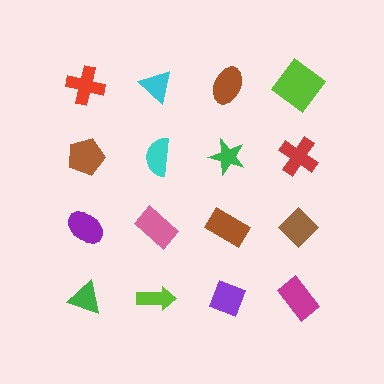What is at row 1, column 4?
A lime diamond.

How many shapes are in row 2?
4 shapes.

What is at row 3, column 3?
A brown rectangle.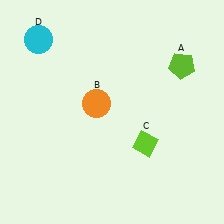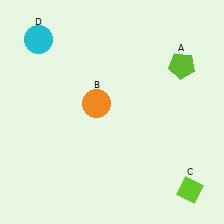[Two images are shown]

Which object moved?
The lime diamond (C) moved down.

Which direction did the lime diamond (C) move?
The lime diamond (C) moved down.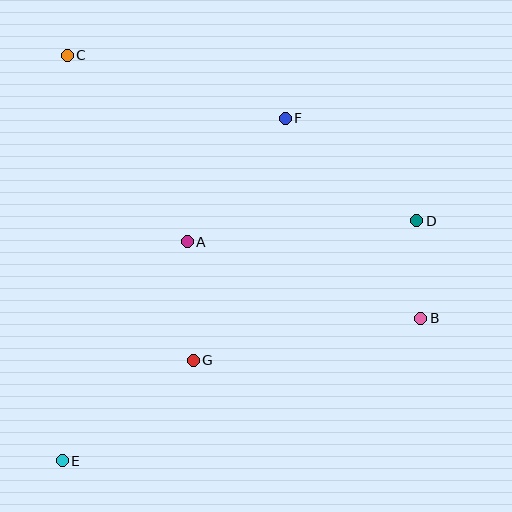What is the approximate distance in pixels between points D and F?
The distance between D and F is approximately 167 pixels.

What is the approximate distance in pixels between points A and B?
The distance between A and B is approximately 246 pixels.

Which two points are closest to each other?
Points B and D are closest to each other.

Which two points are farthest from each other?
Points B and C are farthest from each other.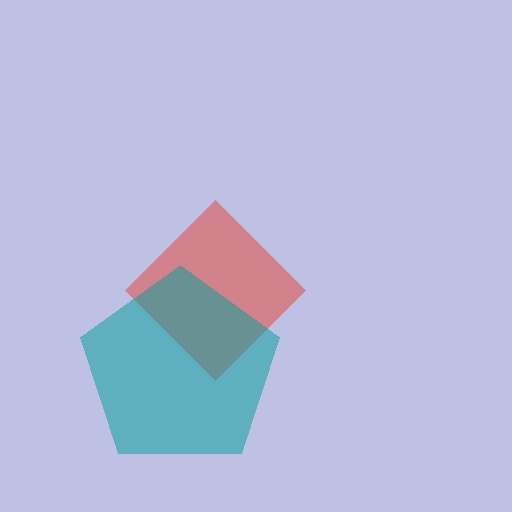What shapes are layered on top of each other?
The layered shapes are: a red diamond, a teal pentagon.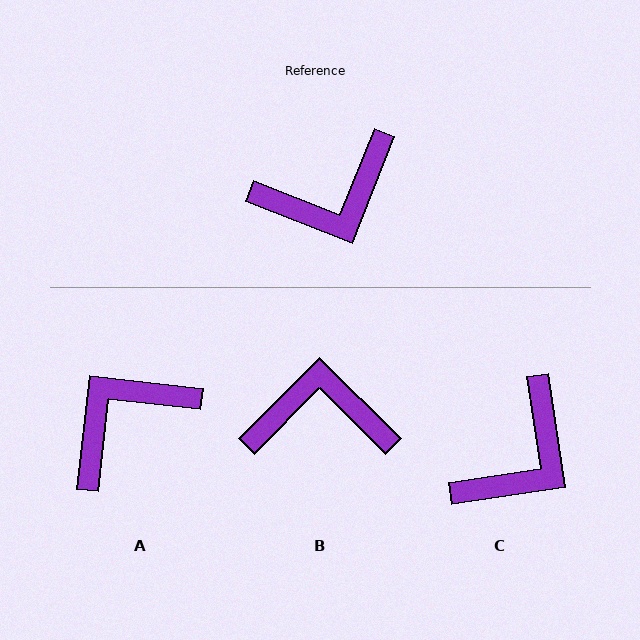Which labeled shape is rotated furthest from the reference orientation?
A, about 165 degrees away.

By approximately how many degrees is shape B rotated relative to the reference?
Approximately 157 degrees counter-clockwise.